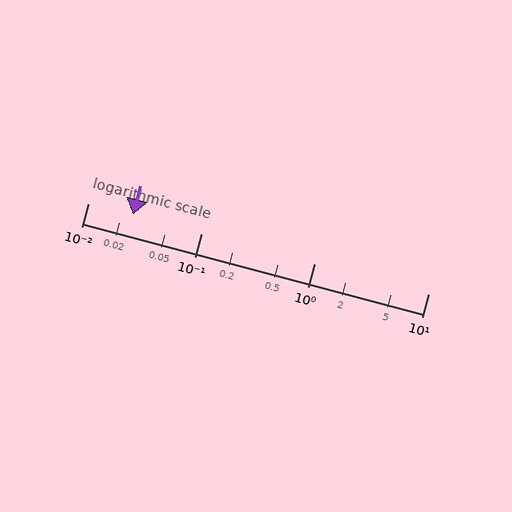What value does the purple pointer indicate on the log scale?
The pointer indicates approximately 0.025.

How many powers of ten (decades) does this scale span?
The scale spans 3 decades, from 0.01 to 10.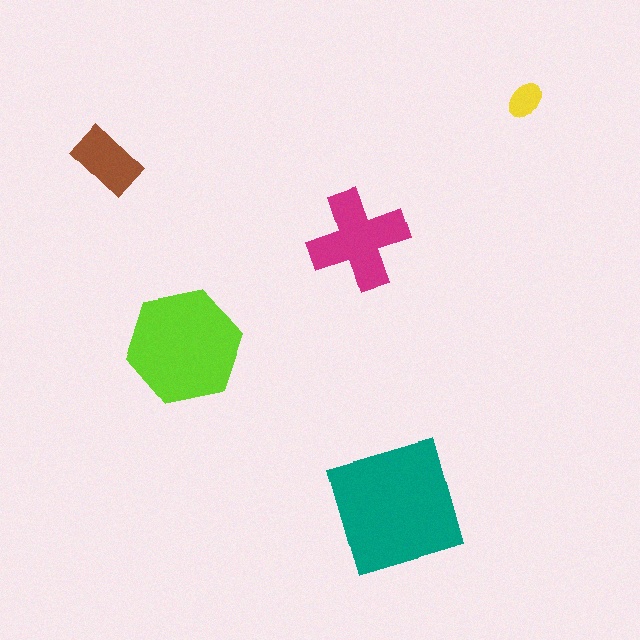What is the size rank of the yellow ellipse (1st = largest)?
5th.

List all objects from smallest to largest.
The yellow ellipse, the brown rectangle, the magenta cross, the lime hexagon, the teal square.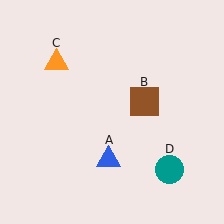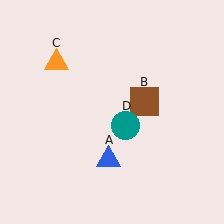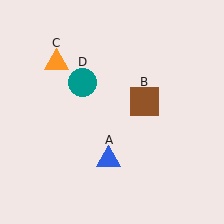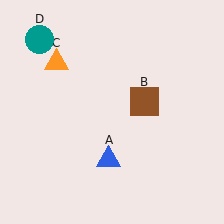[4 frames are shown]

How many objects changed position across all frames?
1 object changed position: teal circle (object D).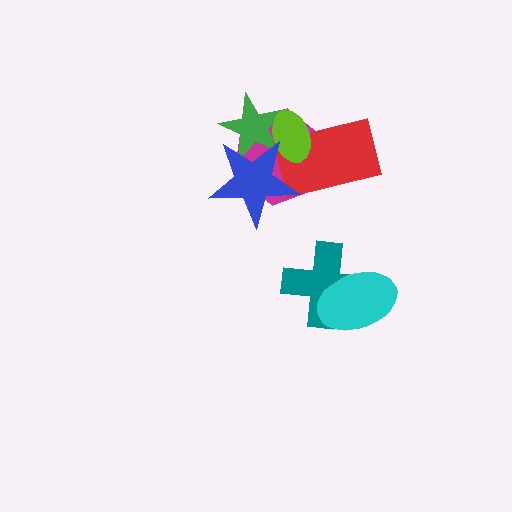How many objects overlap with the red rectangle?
3 objects overlap with the red rectangle.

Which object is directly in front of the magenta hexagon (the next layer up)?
The green star is directly in front of the magenta hexagon.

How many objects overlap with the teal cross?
1 object overlaps with the teal cross.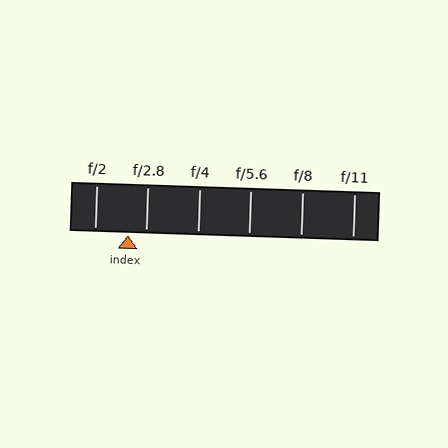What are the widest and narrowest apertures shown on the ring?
The widest aperture shown is f/2 and the narrowest is f/11.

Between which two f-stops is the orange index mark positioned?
The index mark is between f/2 and f/2.8.